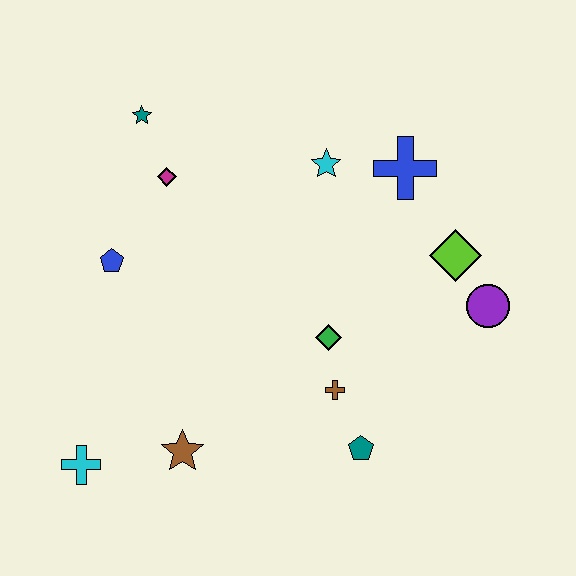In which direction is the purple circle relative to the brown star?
The purple circle is to the right of the brown star.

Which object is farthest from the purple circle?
The cyan cross is farthest from the purple circle.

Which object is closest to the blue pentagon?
The magenta diamond is closest to the blue pentagon.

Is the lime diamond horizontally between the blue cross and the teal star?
No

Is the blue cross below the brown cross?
No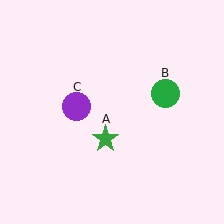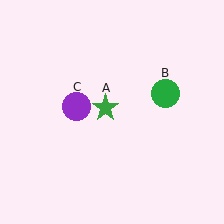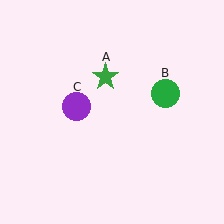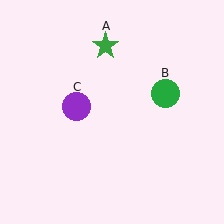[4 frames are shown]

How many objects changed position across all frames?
1 object changed position: green star (object A).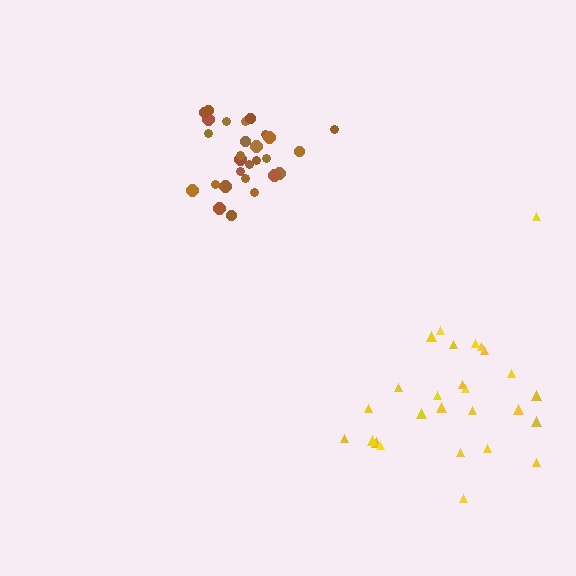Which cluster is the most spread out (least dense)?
Yellow.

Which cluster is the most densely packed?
Brown.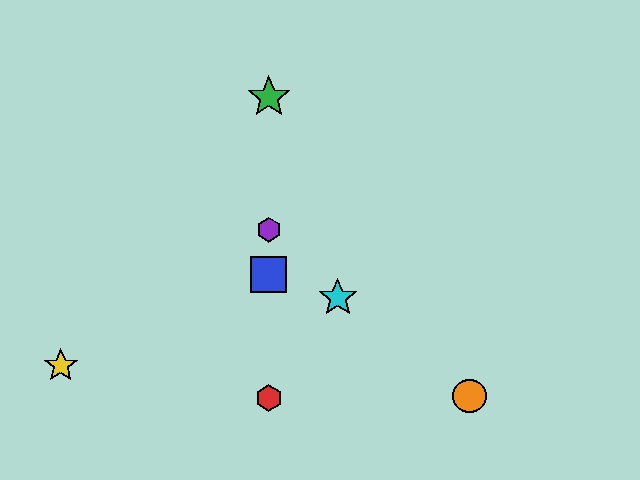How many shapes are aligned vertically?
4 shapes (the red hexagon, the blue square, the green star, the purple hexagon) are aligned vertically.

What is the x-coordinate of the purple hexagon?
The purple hexagon is at x≈269.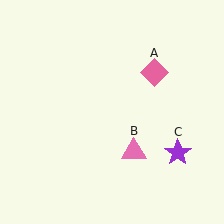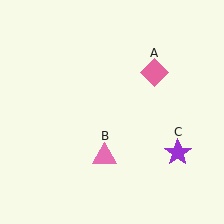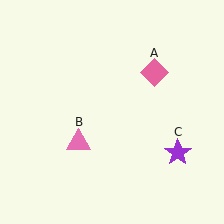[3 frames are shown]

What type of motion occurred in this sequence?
The pink triangle (object B) rotated clockwise around the center of the scene.